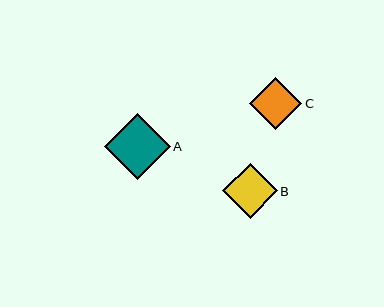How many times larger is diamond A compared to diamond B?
Diamond A is approximately 1.2 times the size of diamond B.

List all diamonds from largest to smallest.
From largest to smallest: A, B, C.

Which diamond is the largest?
Diamond A is the largest with a size of approximately 65 pixels.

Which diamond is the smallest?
Diamond C is the smallest with a size of approximately 52 pixels.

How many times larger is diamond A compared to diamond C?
Diamond A is approximately 1.3 times the size of diamond C.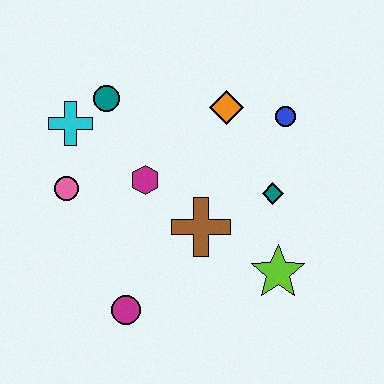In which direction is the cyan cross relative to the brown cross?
The cyan cross is to the left of the brown cross.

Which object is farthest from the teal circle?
The lime star is farthest from the teal circle.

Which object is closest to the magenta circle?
The brown cross is closest to the magenta circle.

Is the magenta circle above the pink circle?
No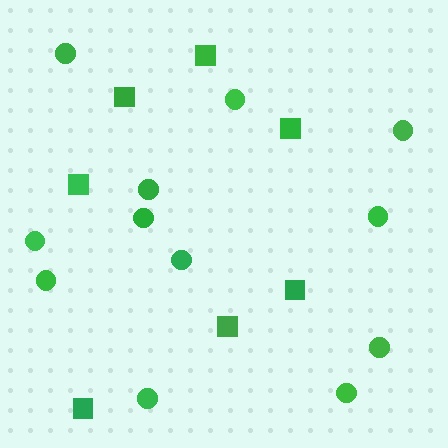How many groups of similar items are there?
There are 2 groups: one group of squares (7) and one group of circles (12).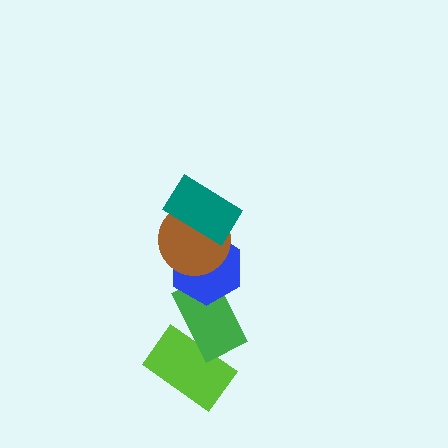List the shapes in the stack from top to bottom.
From top to bottom: the teal rectangle, the brown circle, the blue hexagon, the green rectangle, the lime rectangle.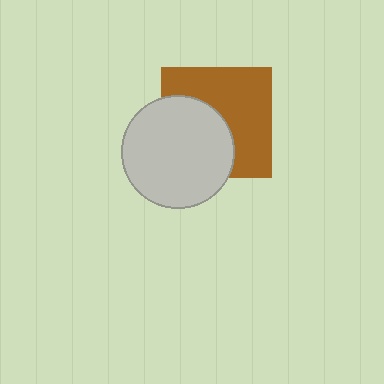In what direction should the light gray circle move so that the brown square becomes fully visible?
The light gray circle should move toward the lower-left. That is the shortest direction to clear the overlap and leave the brown square fully visible.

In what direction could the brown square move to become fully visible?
The brown square could move toward the upper-right. That would shift it out from behind the light gray circle entirely.